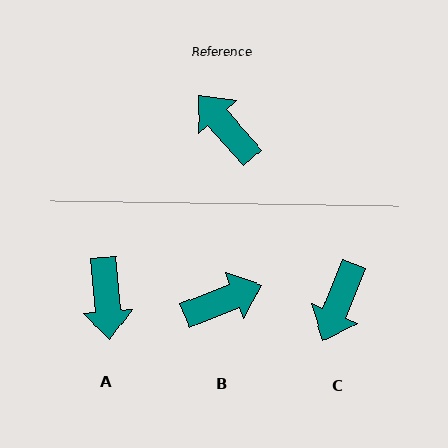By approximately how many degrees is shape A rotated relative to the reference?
Approximately 144 degrees counter-clockwise.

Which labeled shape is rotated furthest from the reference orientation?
A, about 144 degrees away.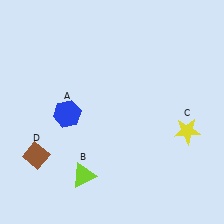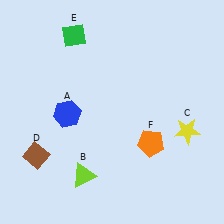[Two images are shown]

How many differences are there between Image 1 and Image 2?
There are 2 differences between the two images.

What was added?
A green diamond (E), an orange pentagon (F) were added in Image 2.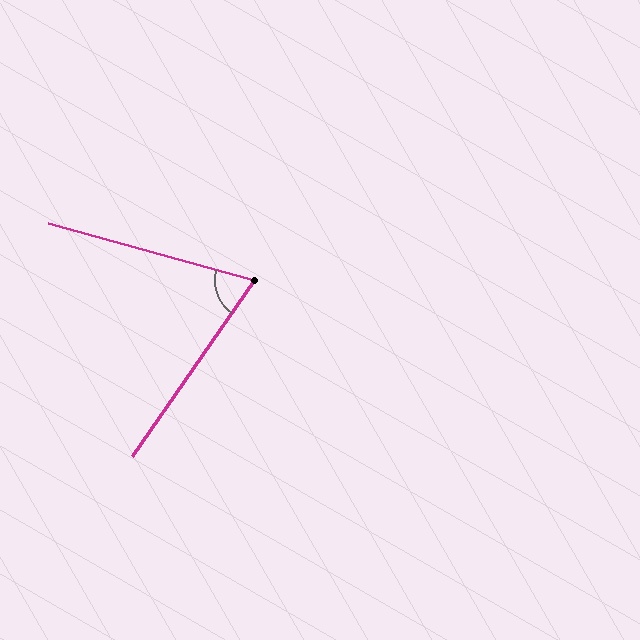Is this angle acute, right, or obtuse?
It is acute.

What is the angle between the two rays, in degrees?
Approximately 71 degrees.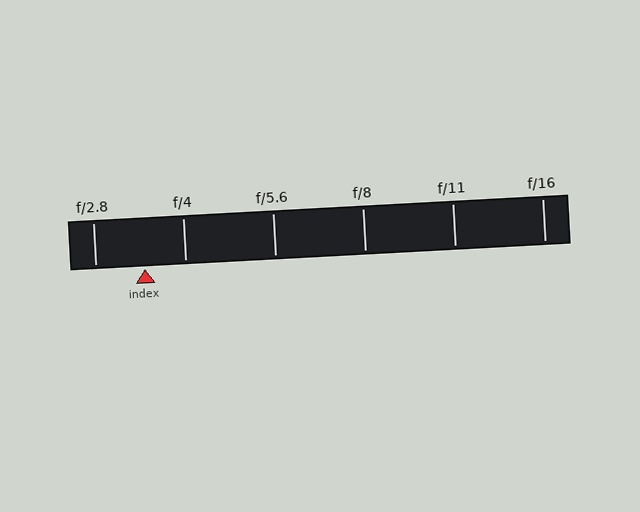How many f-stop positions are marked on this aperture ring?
There are 6 f-stop positions marked.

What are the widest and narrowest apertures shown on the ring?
The widest aperture shown is f/2.8 and the narrowest is f/16.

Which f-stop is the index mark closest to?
The index mark is closest to f/4.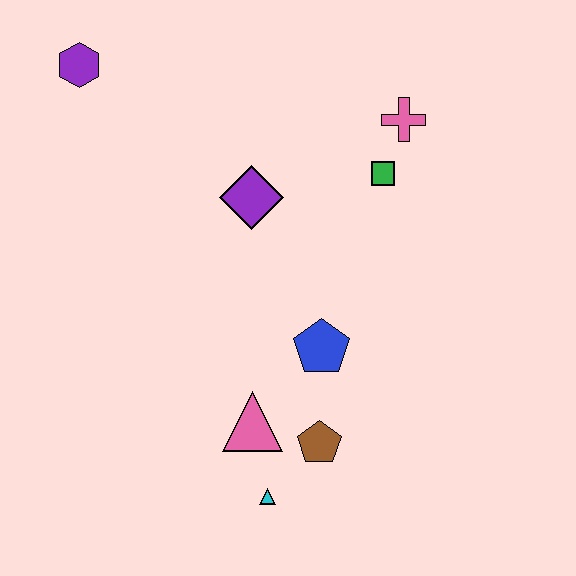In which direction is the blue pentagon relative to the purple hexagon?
The blue pentagon is below the purple hexagon.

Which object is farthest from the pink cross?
The cyan triangle is farthest from the pink cross.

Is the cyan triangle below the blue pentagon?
Yes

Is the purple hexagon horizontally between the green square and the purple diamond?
No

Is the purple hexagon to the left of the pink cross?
Yes